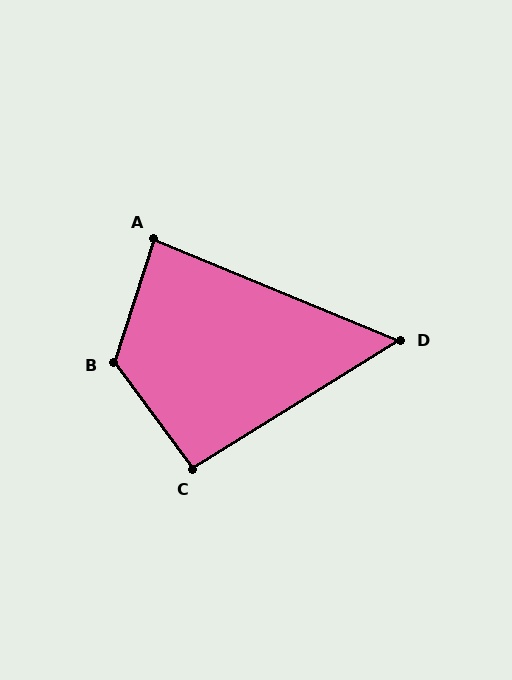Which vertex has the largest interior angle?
B, at approximately 126 degrees.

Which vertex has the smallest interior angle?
D, at approximately 54 degrees.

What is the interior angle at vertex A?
Approximately 85 degrees (approximately right).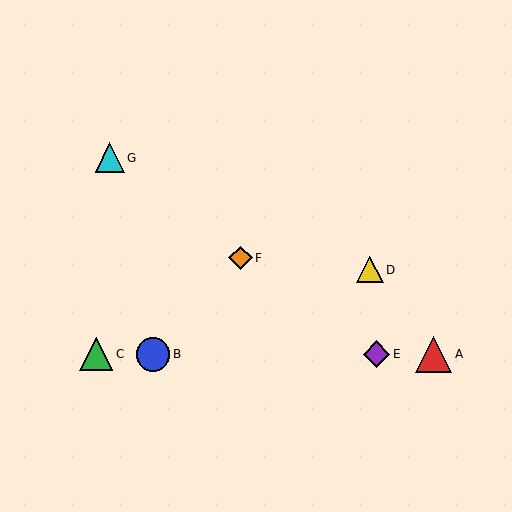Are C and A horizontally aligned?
Yes, both are at y≈354.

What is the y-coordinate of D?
Object D is at y≈270.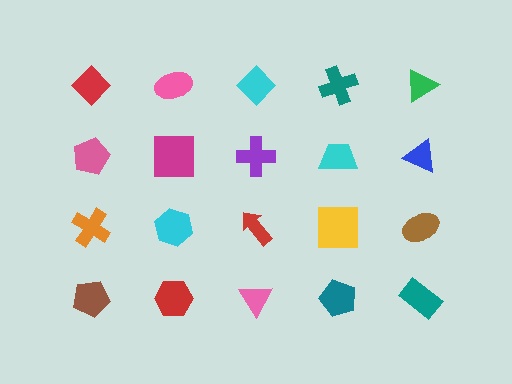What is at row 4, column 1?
A brown pentagon.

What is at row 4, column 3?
A pink triangle.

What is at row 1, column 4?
A teal cross.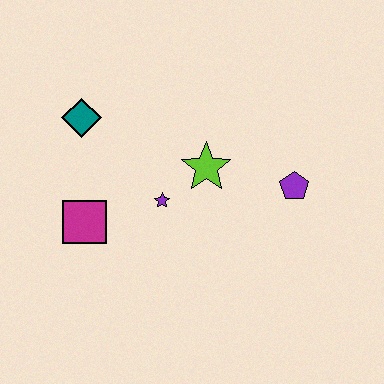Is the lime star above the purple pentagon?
Yes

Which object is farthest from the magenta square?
The purple pentagon is farthest from the magenta square.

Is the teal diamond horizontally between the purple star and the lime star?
No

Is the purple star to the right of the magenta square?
Yes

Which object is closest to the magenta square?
The purple star is closest to the magenta square.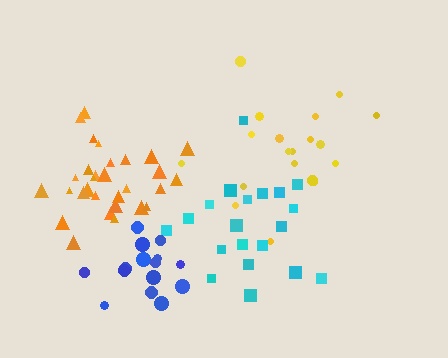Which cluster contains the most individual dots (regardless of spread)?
Orange (30).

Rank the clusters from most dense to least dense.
blue, orange, cyan, yellow.